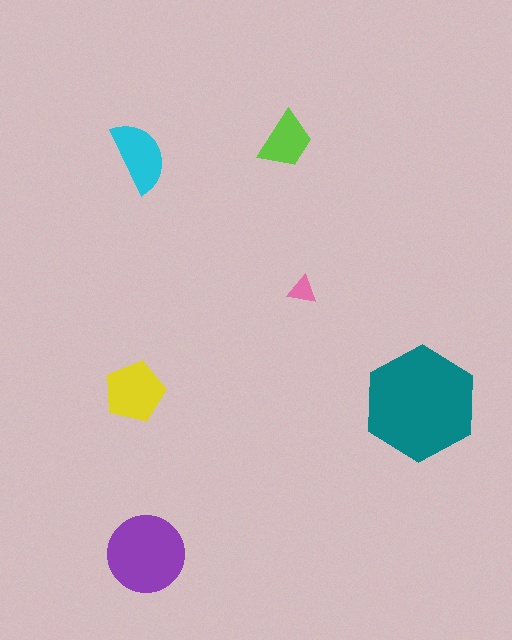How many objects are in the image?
There are 6 objects in the image.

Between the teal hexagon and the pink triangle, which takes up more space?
The teal hexagon.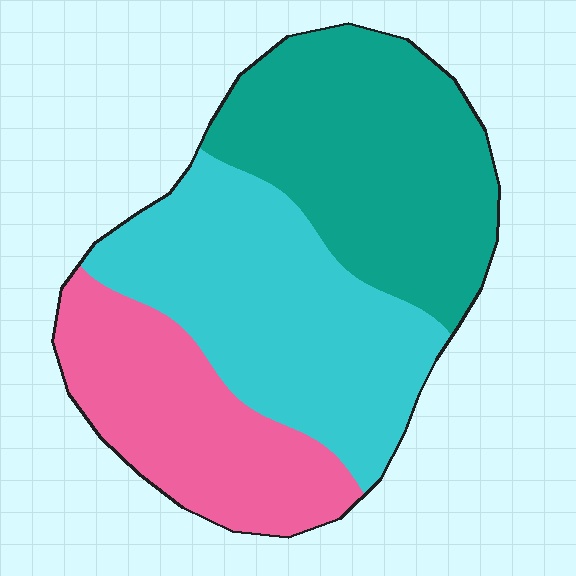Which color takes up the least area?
Pink, at roughly 25%.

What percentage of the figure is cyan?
Cyan covers about 40% of the figure.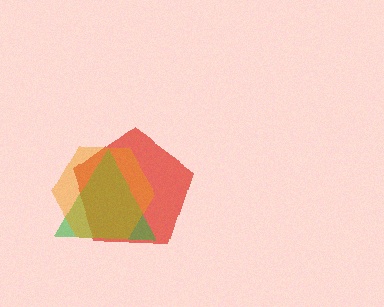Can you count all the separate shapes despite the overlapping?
Yes, there are 3 separate shapes.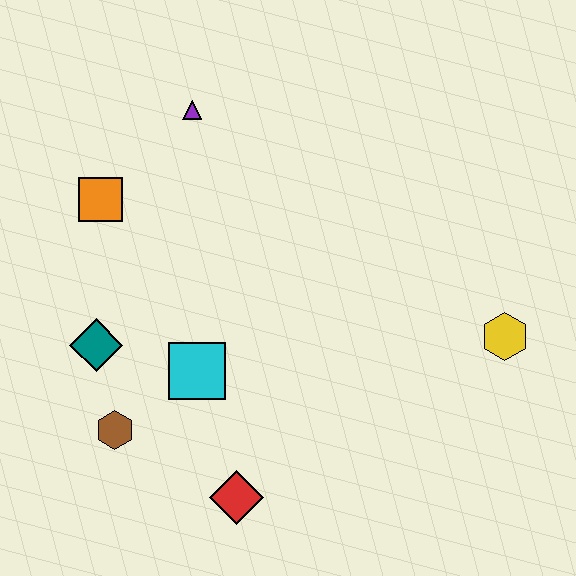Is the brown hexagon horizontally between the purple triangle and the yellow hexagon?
No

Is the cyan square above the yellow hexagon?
No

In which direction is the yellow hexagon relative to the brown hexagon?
The yellow hexagon is to the right of the brown hexagon.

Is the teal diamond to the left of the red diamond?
Yes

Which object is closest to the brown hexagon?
The teal diamond is closest to the brown hexagon.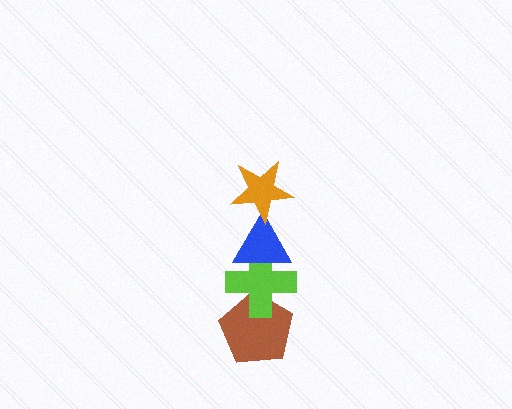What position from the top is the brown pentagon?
The brown pentagon is 4th from the top.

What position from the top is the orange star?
The orange star is 1st from the top.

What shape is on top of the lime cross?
The blue triangle is on top of the lime cross.